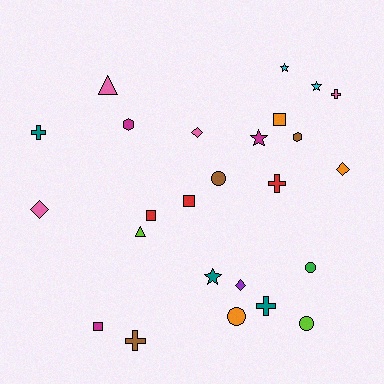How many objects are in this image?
There are 25 objects.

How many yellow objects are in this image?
There are no yellow objects.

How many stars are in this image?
There are 4 stars.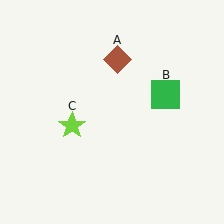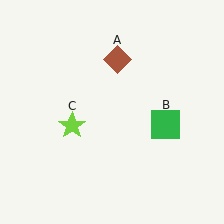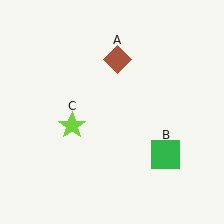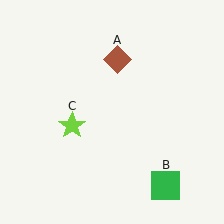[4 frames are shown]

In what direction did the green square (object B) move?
The green square (object B) moved down.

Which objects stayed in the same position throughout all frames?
Brown diamond (object A) and lime star (object C) remained stationary.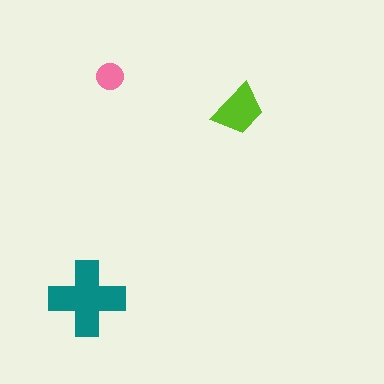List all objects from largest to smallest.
The teal cross, the lime trapezoid, the pink circle.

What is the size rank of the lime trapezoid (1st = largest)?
2nd.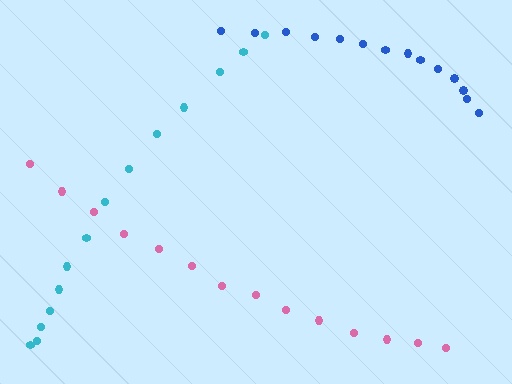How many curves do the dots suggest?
There are 3 distinct paths.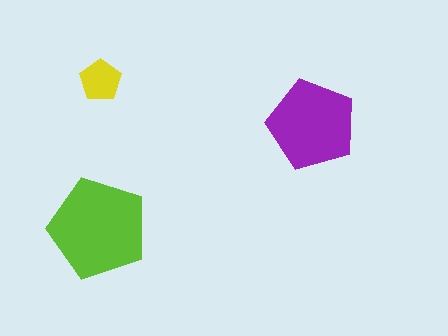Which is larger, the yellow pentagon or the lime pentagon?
The lime one.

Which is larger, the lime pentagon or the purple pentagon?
The lime one.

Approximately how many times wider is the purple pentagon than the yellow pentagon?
About 2 times wider.